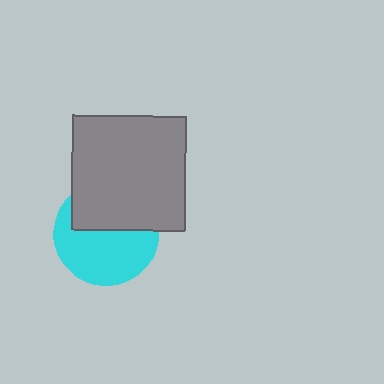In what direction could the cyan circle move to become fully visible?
The cyan circle could move down. That would shift it out from behind the gray rectangle entirely.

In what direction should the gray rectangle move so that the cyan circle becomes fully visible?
The gray rectangle should move up. That is the shortest direction to clear the overlap and leave the cyan circle fully visible.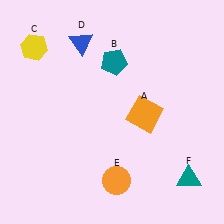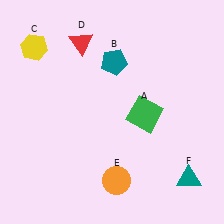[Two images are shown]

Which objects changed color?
A changed from orange to green. D changed from blue to red.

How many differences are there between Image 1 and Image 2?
There are 2 differences between the two images.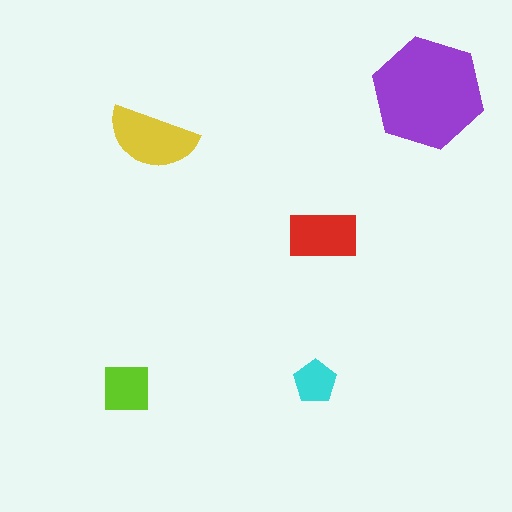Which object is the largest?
The purple hexagon.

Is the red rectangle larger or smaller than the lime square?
Larger.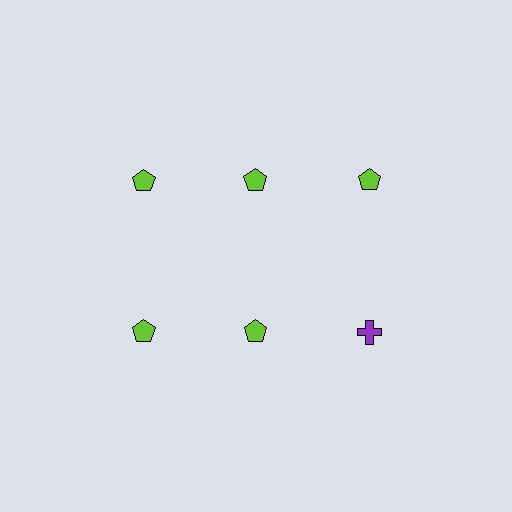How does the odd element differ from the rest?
It differs in both color (purple instead of lime) and shape (cross instead of pentagon).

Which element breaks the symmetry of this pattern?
The purple cross in the second row, center column breaks the symmetry. All other shapes are lime pentagons.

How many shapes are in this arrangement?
There are 6 shapes arranged in a grid pattern.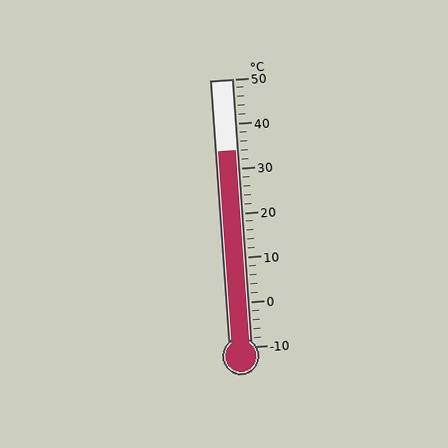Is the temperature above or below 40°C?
The temperature is below 40°C.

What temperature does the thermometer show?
The thermometer shows approximately 34°C.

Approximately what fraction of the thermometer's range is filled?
The thermometer is filled to approximately 75% of its range.